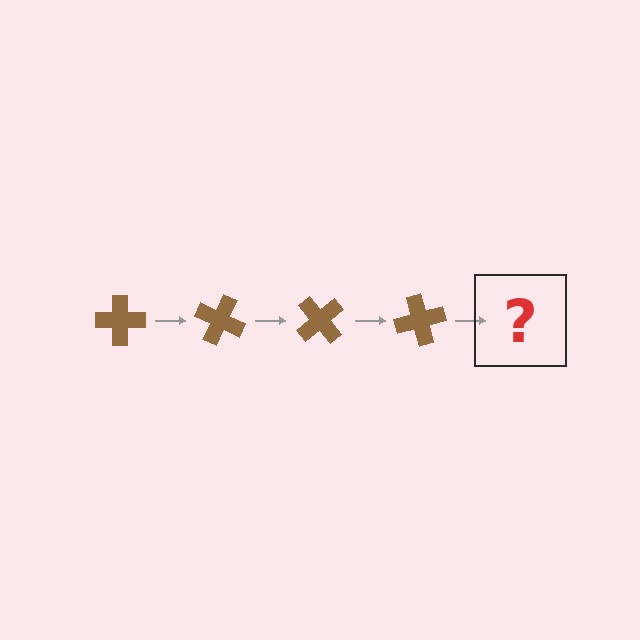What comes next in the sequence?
The next element should be a brown cross rotated 100 degrees.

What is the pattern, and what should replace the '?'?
The pattern is that the cross rotates 25 degrees each step. The '?' should be a brown cross rotated 100 degrees.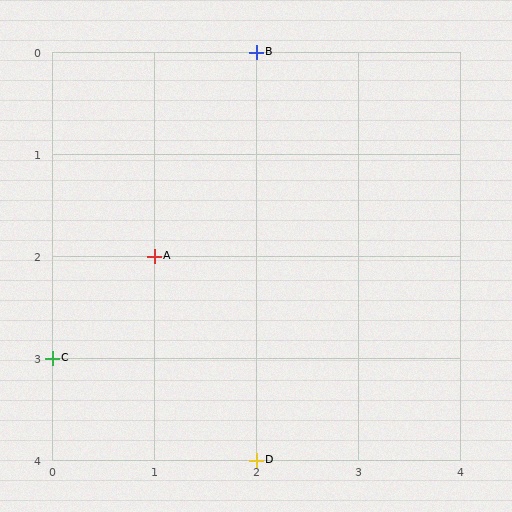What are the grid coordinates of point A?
Point A is at grid coordinates (1, 2).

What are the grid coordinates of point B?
Point B is at grid coordinates (2, 0).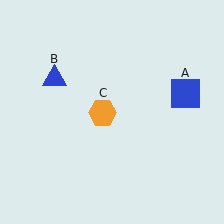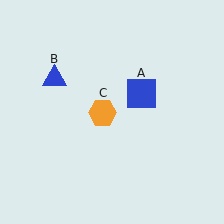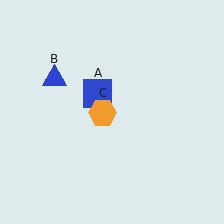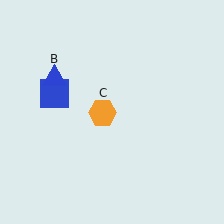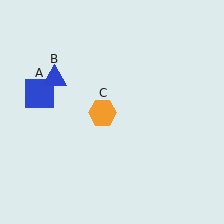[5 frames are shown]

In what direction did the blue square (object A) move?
The blue square (object A) moved left.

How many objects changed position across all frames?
1 object changed position: blue square (object A).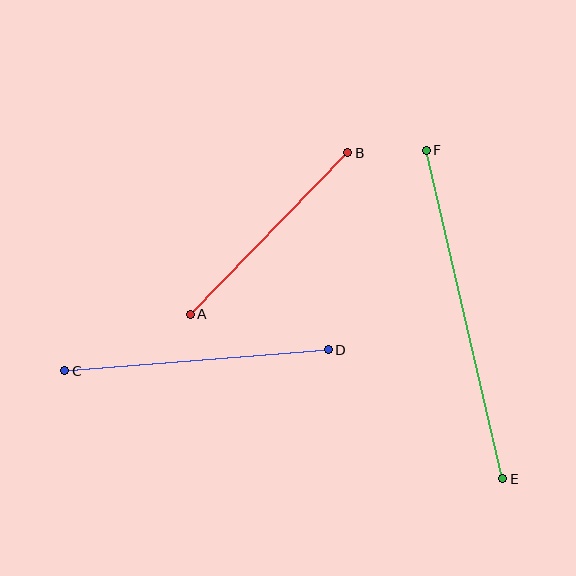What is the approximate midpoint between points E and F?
The midpoint is at approximately (464, 315) pixels.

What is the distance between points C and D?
The distance is approximately 264 pixels.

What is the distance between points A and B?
The distance is approximately 225 pixels.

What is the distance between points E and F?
The distance is approximately 338 pixels.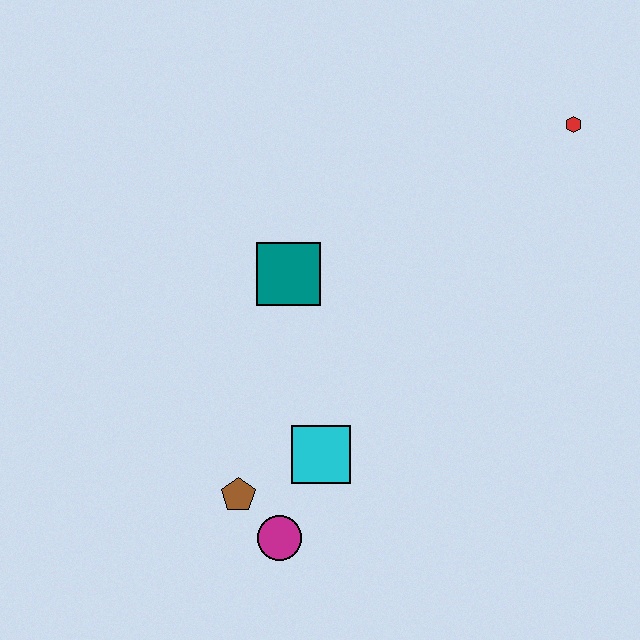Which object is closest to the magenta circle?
The brown pentagon is closest to the magenta circle.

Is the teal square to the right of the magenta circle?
Yes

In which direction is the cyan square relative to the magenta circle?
The cyan square is above the magenta circle.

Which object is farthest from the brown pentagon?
The red hexagon is farthest from the brown pentagon.